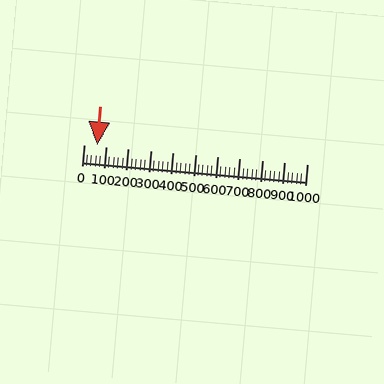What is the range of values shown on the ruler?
The ruler shows values from 0 to 1000.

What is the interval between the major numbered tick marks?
The major tick marks are spaced 100 units apart.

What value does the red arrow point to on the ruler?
The red arrow points to approximately 60.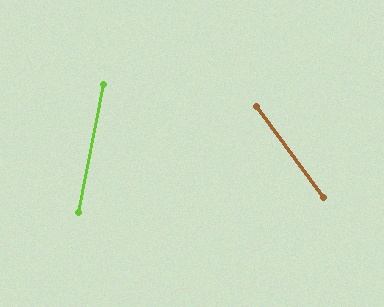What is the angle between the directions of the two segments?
Approximately 47 degrees.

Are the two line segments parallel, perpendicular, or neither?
Neither parallel nor perpendicular — they differ by about 47°.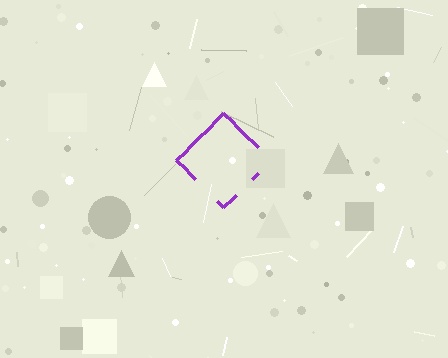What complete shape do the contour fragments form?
The contour fragments form a diamond.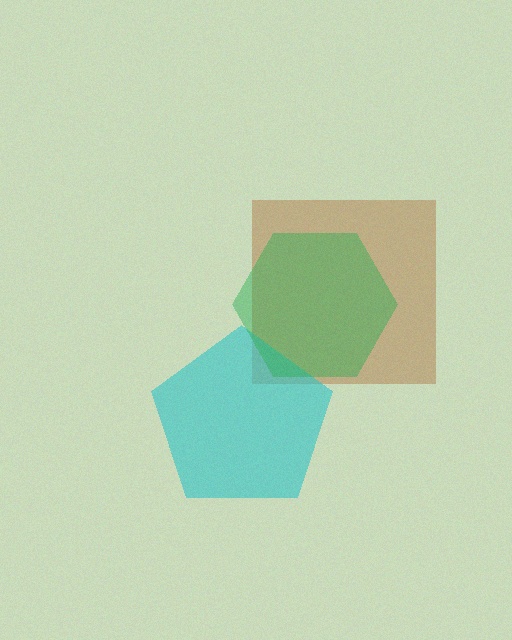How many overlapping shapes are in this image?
There are 3 overlapping shapes in the image.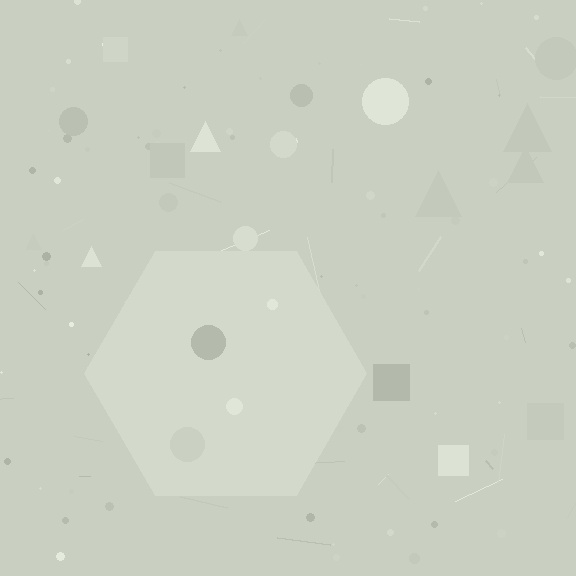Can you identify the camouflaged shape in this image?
The camouflaged shape is a hexagon.